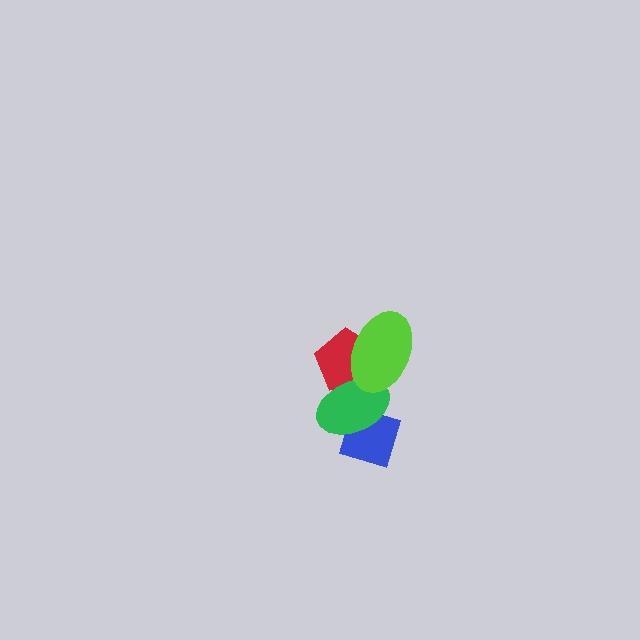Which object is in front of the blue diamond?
The green ellipse is in front of the blue diamond.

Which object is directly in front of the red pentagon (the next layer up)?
The green ellipse is directly in front of the red pentagon.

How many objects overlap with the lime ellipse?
2 objects overlap with the lime ellipse.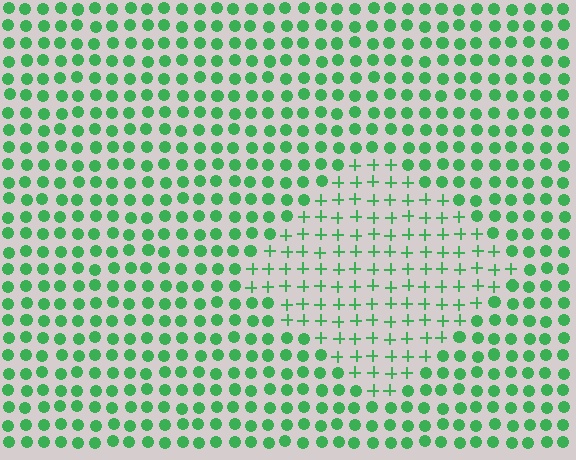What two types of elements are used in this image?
The image uses plus signs inside the diamond region and circles outside it.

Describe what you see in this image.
The image is filled with small green elements arranged in a uniform grid. A diamond-shaped region contains plus signs, while the surrounding area contains circles. The boundary is defined purely by the change in element shape.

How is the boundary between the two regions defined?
The boundary is defined by a change in element shape: plus signs inside vs. circles outside. All elements share the same color and spacing.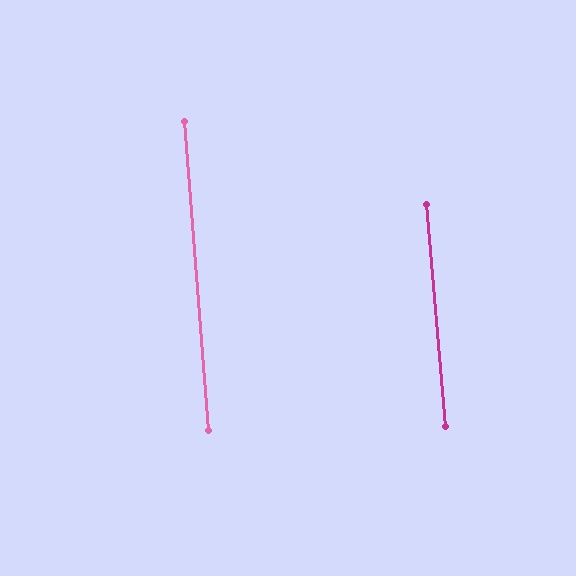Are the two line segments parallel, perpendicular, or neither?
Parallel — their directions differ by only 0.4°.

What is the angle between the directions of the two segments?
Approximately 0 degrees.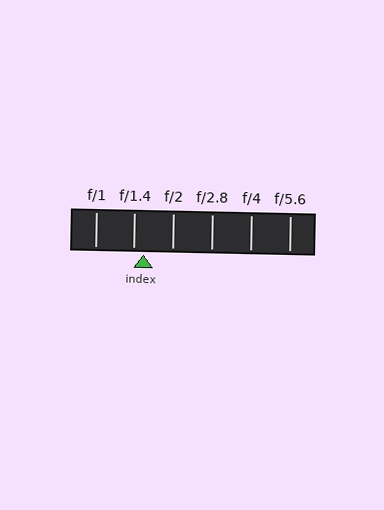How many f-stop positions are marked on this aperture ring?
There are 6 f-stop positions marked.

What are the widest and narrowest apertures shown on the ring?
The widest aperture shown is f/1 and the narrowest is f/5.6.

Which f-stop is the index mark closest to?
The index mark is closest to f/1.4.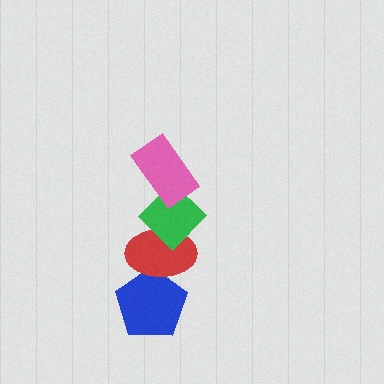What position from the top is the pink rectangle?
The pink rectangle is 1st from the top.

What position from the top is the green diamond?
The green diamond is 2nd from the top.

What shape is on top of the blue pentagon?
The red ellipse is on top of the blue pentagon.